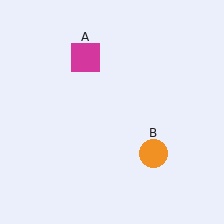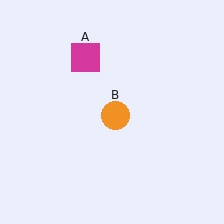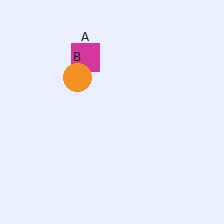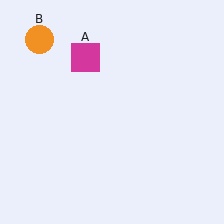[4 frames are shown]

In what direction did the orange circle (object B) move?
The orange circle (object B) moved up and to the left.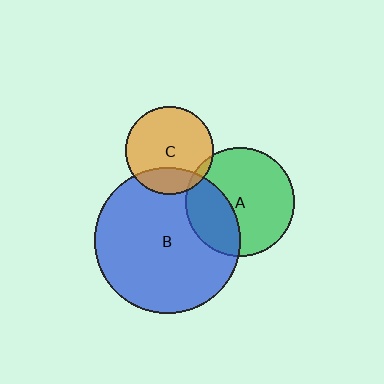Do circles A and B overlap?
Yes.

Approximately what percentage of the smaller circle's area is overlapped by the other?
Approximately 30%.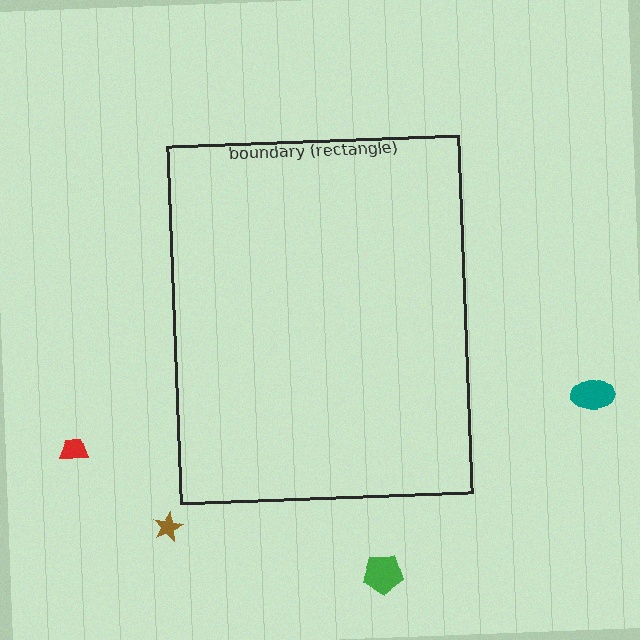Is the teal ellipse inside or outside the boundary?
Outside.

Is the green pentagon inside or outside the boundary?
Outside.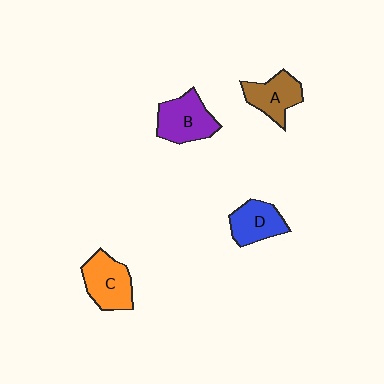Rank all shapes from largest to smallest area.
From largest to smallest: B (purple), C (orange), A (brown), D (blue).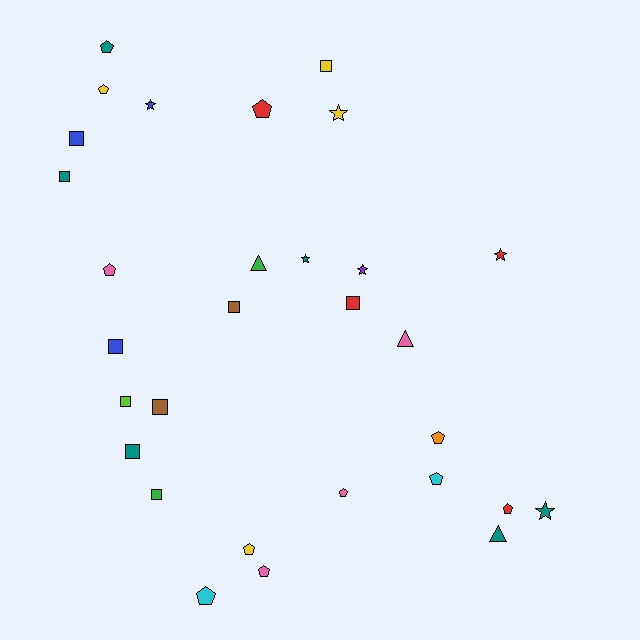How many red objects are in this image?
There are 4 red objects.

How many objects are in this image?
There are 30 objects.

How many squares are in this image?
There are 10 squares.